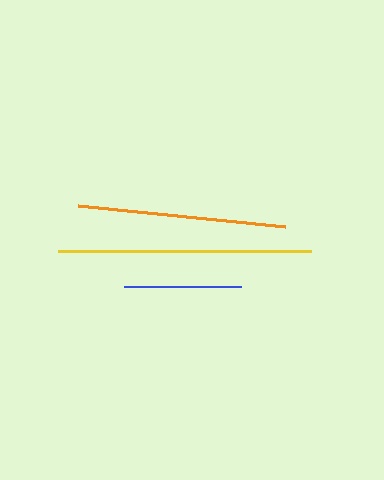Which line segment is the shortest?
The blue line is the shortest at approximately 118 pixels.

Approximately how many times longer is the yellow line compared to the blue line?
The yellow line is approximately 2.1 times the length of the blue line.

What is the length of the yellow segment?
The yellow segment is approximately 252 pixels long.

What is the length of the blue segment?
The blue segment is approximately 118 pixels long.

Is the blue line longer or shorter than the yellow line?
The yellow line is longer than the blue line.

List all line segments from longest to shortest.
From longest to shortest: yellow, orange, blue.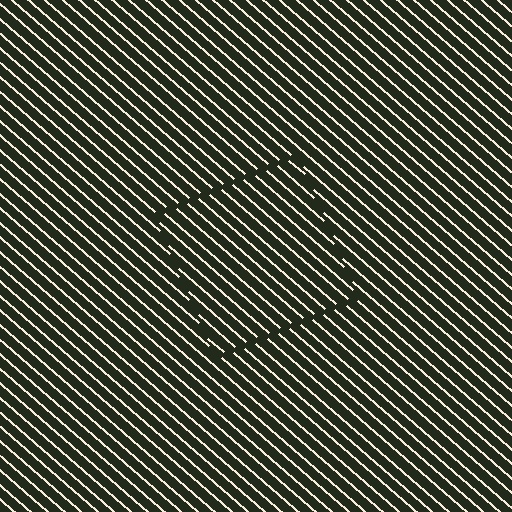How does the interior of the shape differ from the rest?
The interior of the shape contains the same grating, shifted by half a period — the contour is defined by the phase discontinuity where line-ends from the inner and outer gratings abut.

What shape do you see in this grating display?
An illusory square. The interior of the shape contains the same grating, shifted by half a period — the contour is defined by the phase discontinuity where line-ends from the inner and outer gratings abut.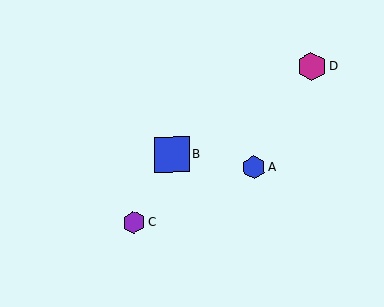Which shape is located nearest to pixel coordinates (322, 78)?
The magenta hexagon (labeled D) at (312, 67) is nearest to that location.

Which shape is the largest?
The blue square (labeled B) is the largest.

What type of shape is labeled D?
Shape D is a magenta hexagon.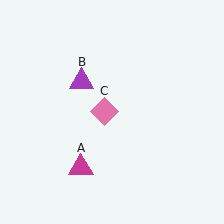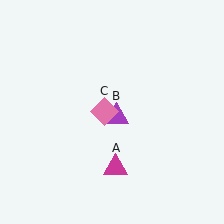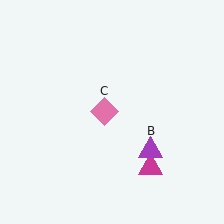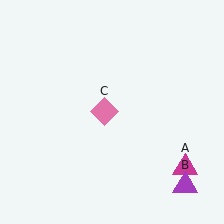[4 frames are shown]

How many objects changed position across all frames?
2 objects changed position: magenta triangle (object A), purple triangle (object B).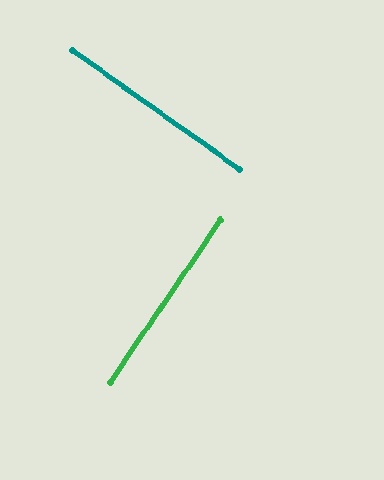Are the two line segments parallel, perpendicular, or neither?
Perpendicular — they meet at approximately 89°.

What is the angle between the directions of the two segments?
Approximately 89 degrees.